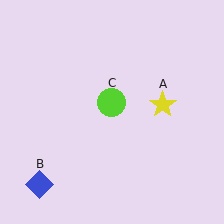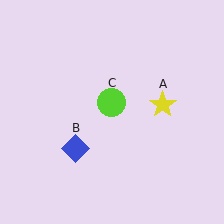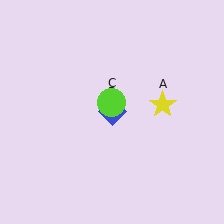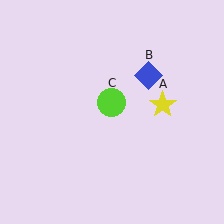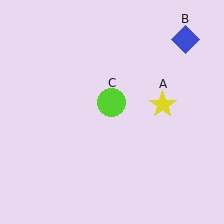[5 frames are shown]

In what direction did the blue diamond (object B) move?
The blue diamond (object B) moved up and to the right.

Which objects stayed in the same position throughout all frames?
Yellow star (object A) and lime circle (object C) remained stationary.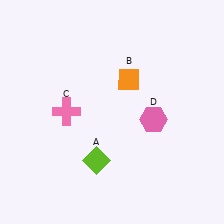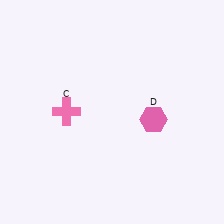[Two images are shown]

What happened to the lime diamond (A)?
The lime diamond (A) was removed in Image 2. It was in the bottom-left area of Image 1.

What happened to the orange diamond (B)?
The orange diamond (B) was removed in Image 2. It was in the top-right area of Image 1.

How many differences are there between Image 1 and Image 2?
There are 2 differences between the two images.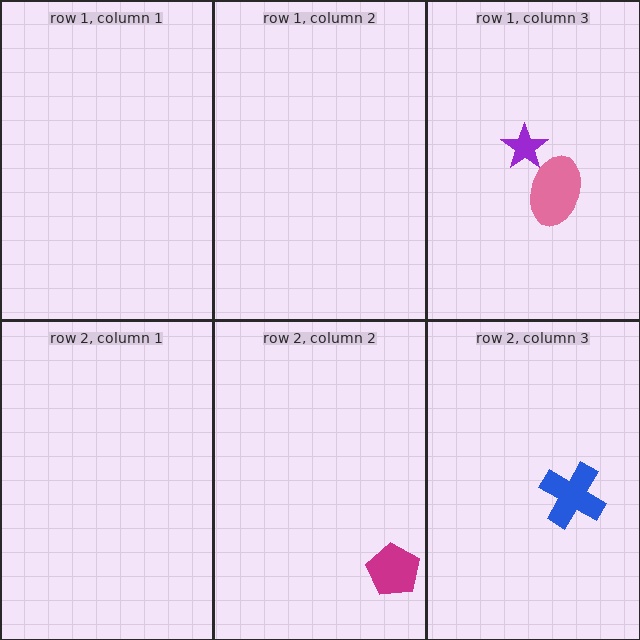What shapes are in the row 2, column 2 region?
The magenta pentagon.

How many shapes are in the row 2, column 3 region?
1.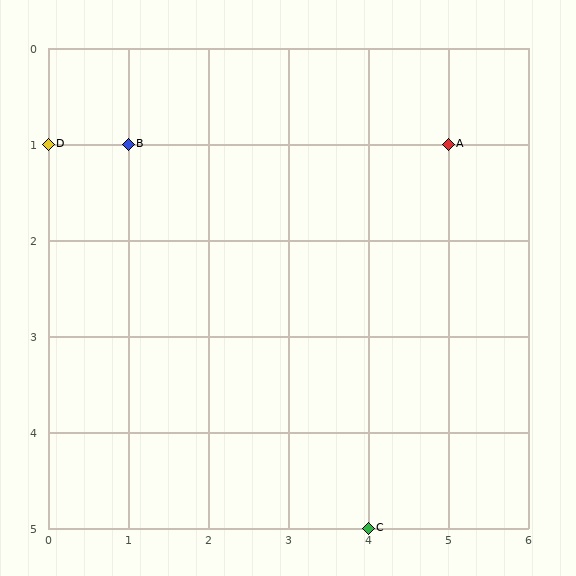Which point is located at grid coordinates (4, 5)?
Point C is at (4, 5).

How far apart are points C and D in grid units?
Points C and D are 4 columns and 4 rows apart (about 5.7 grid units diagonally).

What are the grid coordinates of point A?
Point A is at grid coordinates (5, 1).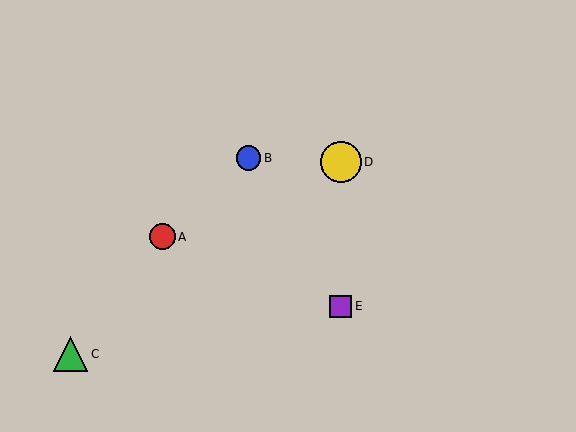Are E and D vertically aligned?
Yes, both are at x≈341.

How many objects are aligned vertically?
2 objects (D, E) are aligned vertically.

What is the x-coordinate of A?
Object A is at x≈163.